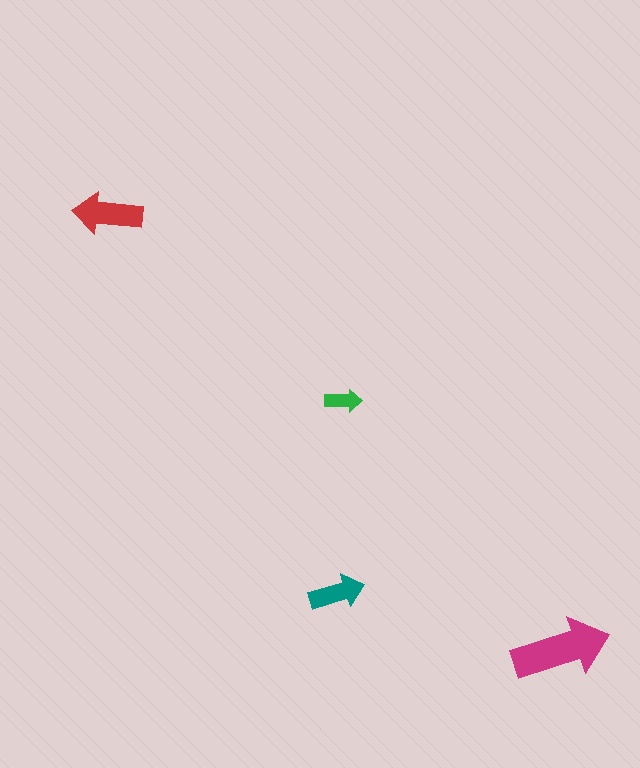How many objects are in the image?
There are 4 objects in the image.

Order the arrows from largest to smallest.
the magenta one, the red one, the teal one, the green one.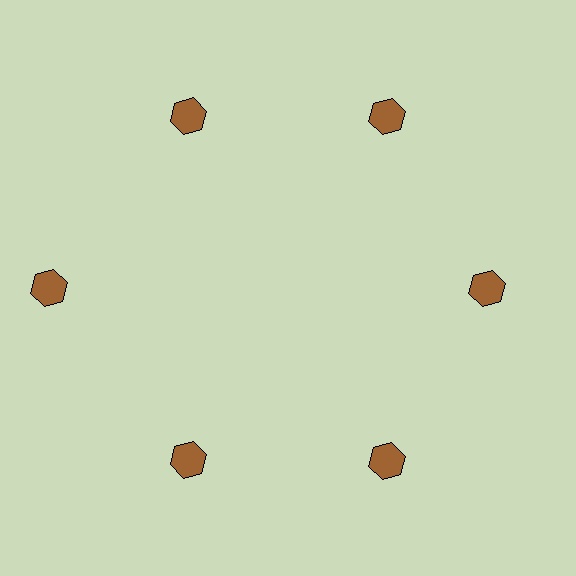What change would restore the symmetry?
The symmetry would be restored by moving it inward, back onto the ring so that all 6 hexagons sit at equal angles and equal distance from the center.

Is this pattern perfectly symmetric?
No. The 6 brown hexagons are arranged in a ring, but one element near the 9 o'clock position is pushed outward from the center, breaking the 6-fold rotational symmetry.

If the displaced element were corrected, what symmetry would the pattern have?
It would have 6-fold rotational symmetry — the pattern would map onto itself every 60 degrees.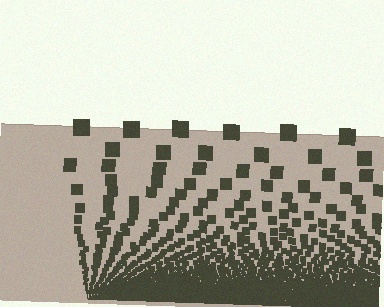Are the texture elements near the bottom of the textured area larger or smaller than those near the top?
Smaller. The gradient is inverted — elements near the bottom are smaller and denser.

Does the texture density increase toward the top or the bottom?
Density increases toward the bottom.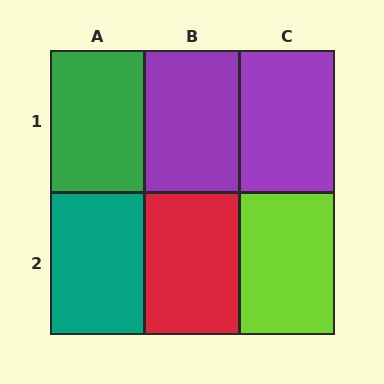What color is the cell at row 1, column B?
Purple.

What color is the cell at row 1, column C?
Purple.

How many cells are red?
1 cell is red.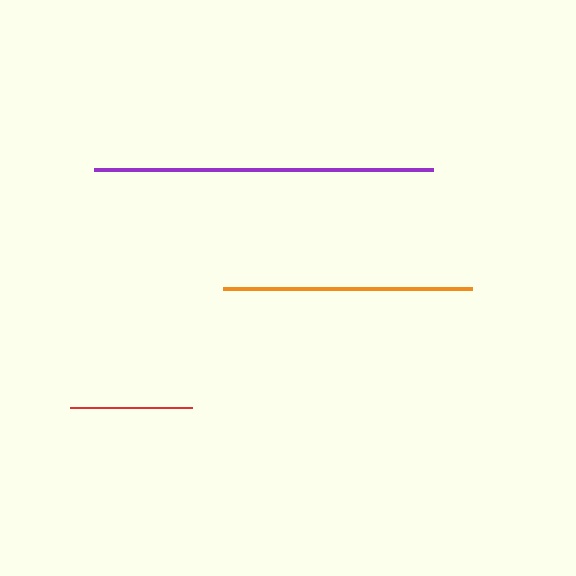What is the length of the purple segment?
The purple segment is approximately 339 pixels long.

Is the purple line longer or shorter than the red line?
The purple line is longer than the red line.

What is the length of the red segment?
The red segment is approximately 122 pixels long.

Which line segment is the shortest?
The red line is the shortest at approximately 122 pixels.